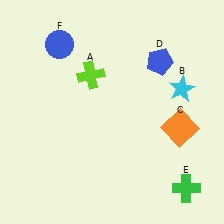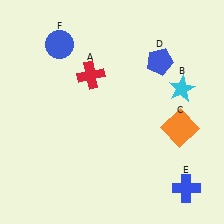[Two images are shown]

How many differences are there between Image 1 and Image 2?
There are 2 differences between the two images.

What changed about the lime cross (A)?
In Image 1, A is lime. In Image 2, it changed to red.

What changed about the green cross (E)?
In Image 1, E is green. In Image 2, it changed to blue.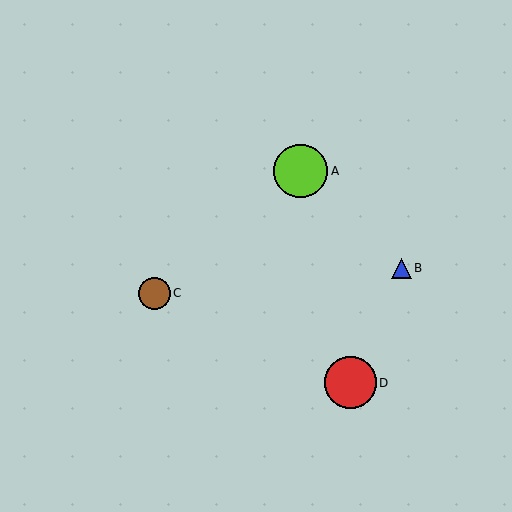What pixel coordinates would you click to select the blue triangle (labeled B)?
Click at (401, 268) to select the blue triangle B.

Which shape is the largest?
The lime circle (labeled A) is the largest.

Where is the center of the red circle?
The center of the red circle is at (350, 383).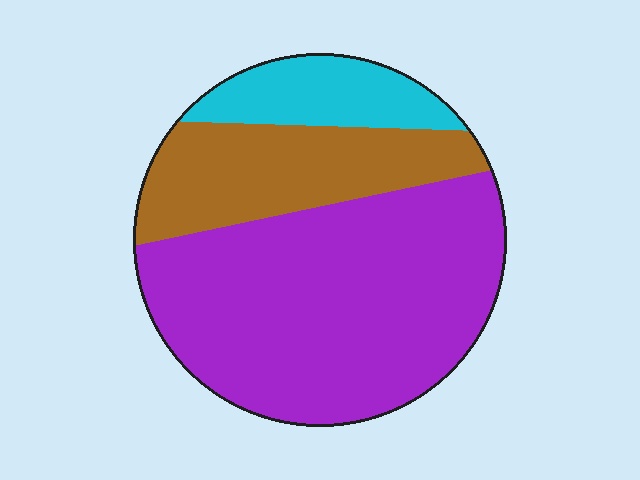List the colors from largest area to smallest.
From largest to smallest: purple, brown, cyan.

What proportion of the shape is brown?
Brown covers roughly 25% of the shape.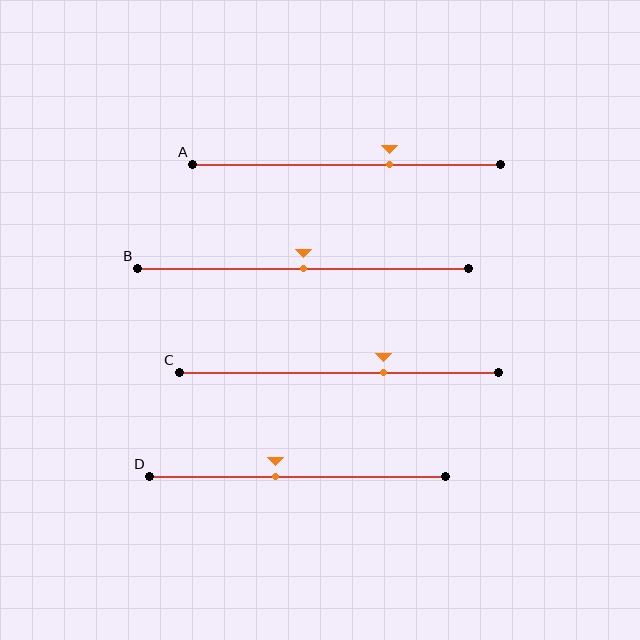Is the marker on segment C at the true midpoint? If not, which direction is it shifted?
No, the marker on segment C is shifted to the right by about 14% of the segment length.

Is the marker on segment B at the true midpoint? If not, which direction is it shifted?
Yes, the marker on segment B is at the true midpoint.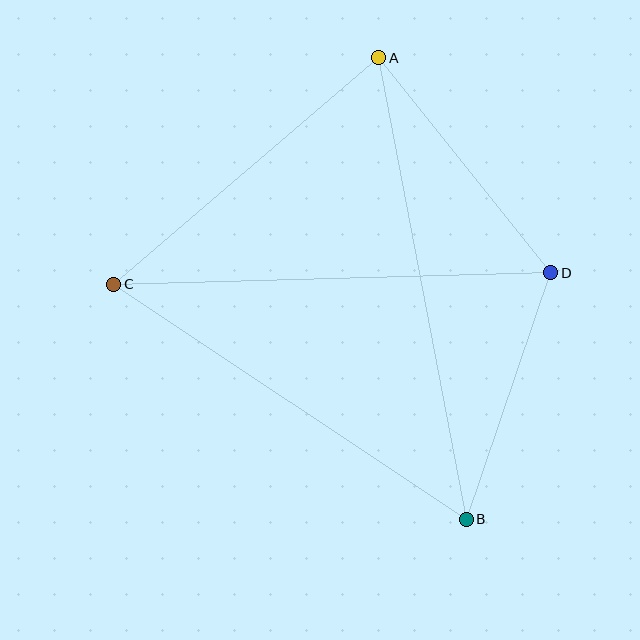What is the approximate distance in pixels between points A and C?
The distance between A and C is approximately 349 pixels.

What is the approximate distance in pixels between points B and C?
The distance between B and C is approximately 424 pixels.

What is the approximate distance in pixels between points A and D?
The distance between A and D is approximately 275 pixels.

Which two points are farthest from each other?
Points A and B are farthest from each other.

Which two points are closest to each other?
Points B and D are closest to each other.